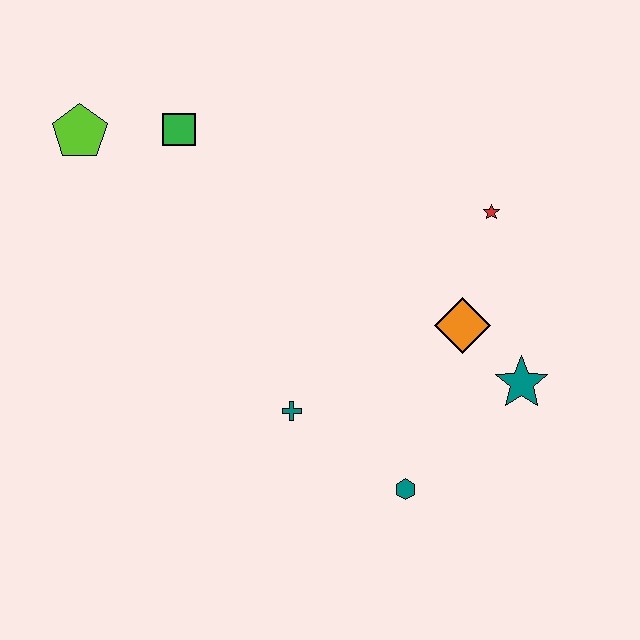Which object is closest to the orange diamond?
The teal star is closest to the orange diamond.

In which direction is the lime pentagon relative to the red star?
The lime pentagon is to the left of the red star.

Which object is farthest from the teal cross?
The lime pentagon is farthest from the teal cross.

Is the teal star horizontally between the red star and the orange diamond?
No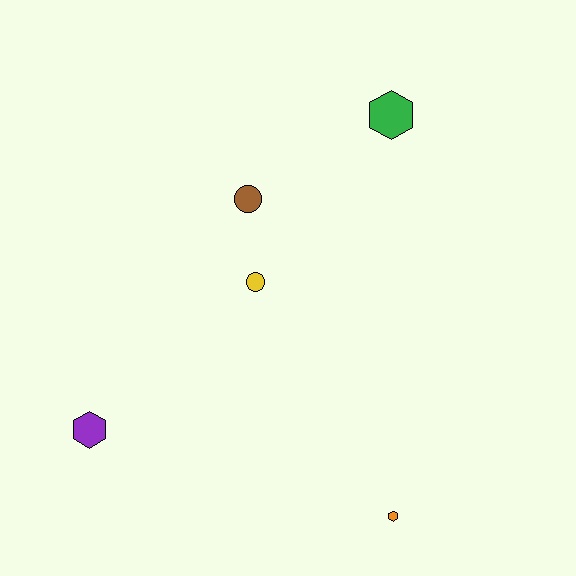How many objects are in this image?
There are 5 objects.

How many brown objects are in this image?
There is 1 brown object.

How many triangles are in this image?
There are no triangles.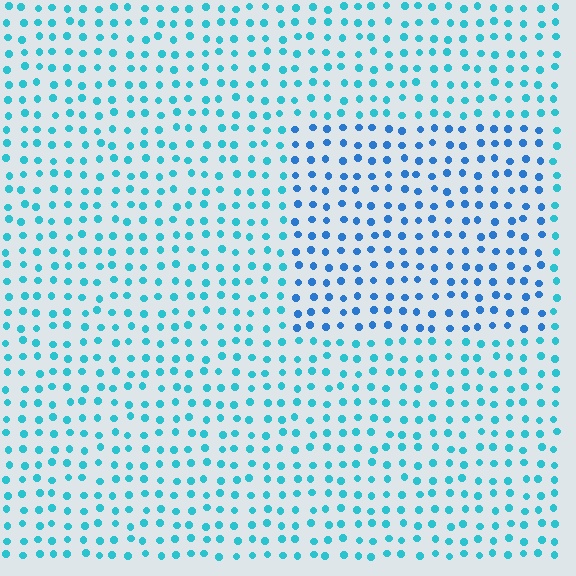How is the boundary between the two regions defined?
The boundary is defined purely by a slight shift in hue (about 28 degrees). Spacing, size, and orientation are identical on both sides.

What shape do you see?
I see a rectangle.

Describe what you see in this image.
The image is filled with small cyan elements in a uniform arrangement. A rectangle-shaped region is visible where the elements are tinted to a slightly different hue, forming a subtle color boundary.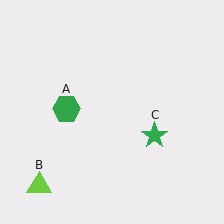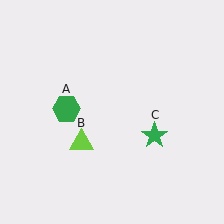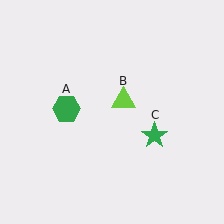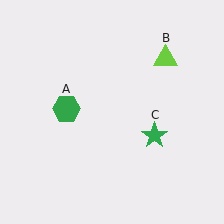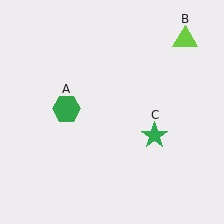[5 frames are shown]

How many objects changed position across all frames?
1 object changed position: lime triangle (object B).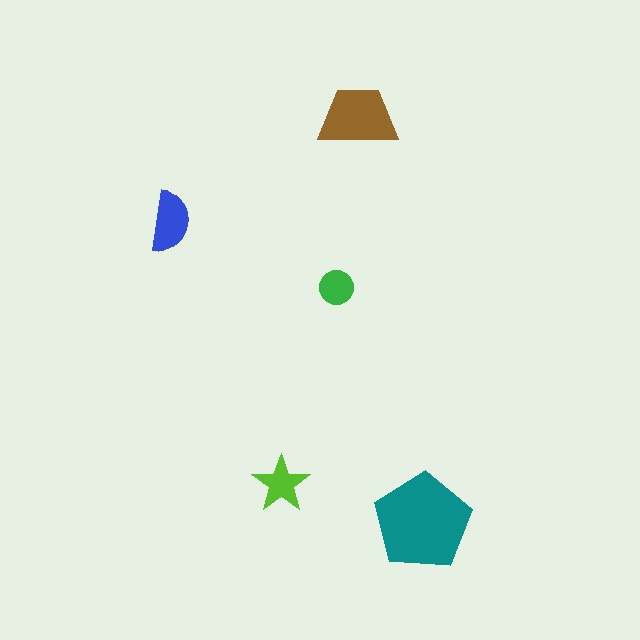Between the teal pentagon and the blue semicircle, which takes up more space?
The teal pentagon.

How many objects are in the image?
There are 5 objects in the image.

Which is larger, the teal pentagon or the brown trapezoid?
The teal pentagon.